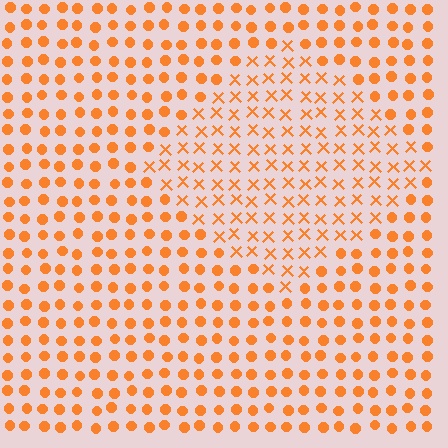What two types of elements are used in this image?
The image uses X marks inside the diamond region and circles outside it.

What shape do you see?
I see a diamond.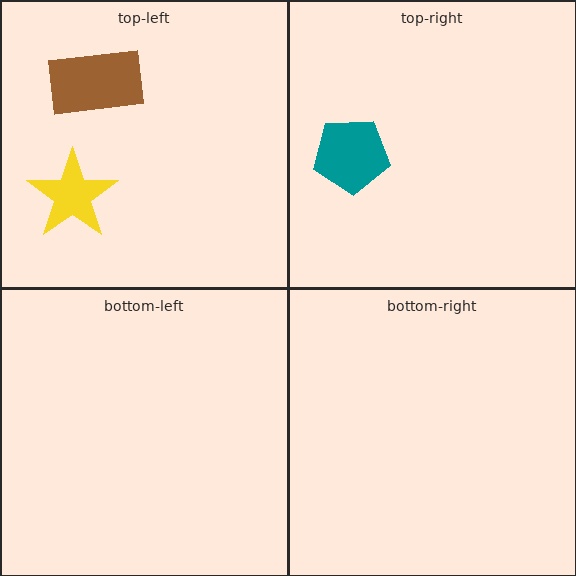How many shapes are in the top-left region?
2.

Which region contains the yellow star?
The top-left region.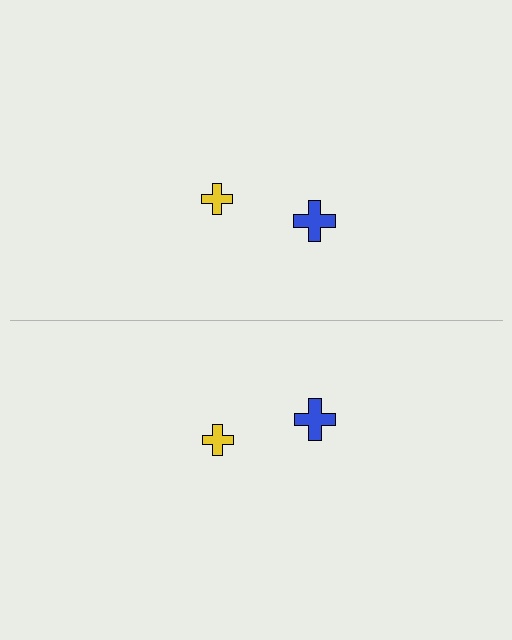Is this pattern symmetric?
Yes, this pattern has bilateral (reflection) symmetry.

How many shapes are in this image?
There are 4 shapes in this image.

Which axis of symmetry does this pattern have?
The pattern has a horizontal axis of symmetry running through the center of the image.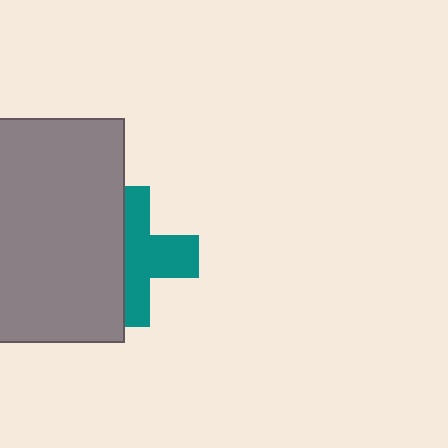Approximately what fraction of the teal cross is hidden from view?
Roughly 46% of the teal cross is hidden behind the gray rectangle.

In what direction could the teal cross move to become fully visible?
The teal cross could move right. That would shift it out from behind the gray rectangle entirely.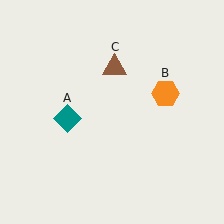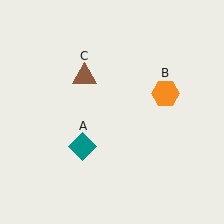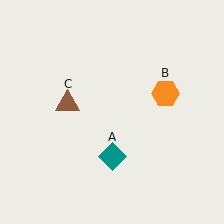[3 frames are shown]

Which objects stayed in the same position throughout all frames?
Orange hexagon (object B) remained stationary.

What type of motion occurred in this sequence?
The teal diamond (object A), brown triangle (object C) rotated counterclockwise around the center of the scene.